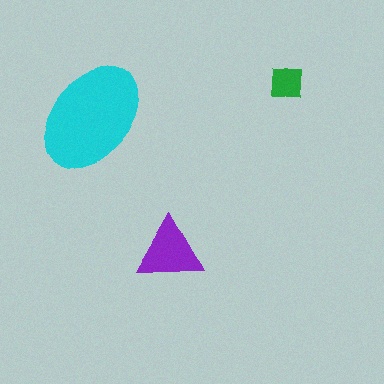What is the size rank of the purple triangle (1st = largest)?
2nd.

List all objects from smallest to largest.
The green square, the purple triangle, the cyan ellipse.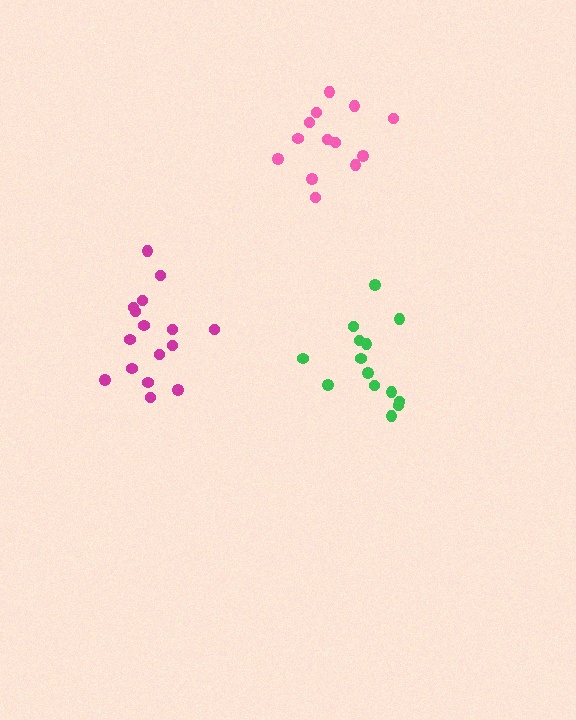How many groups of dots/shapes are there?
There are 3 groups.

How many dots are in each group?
Group 1: 16 dots, Group 2: 14 dots, Group 3: 13 dots (43 total).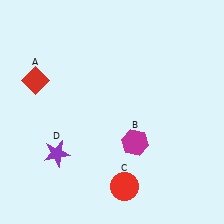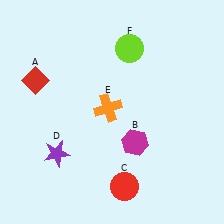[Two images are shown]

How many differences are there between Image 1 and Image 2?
There are 2 differences between the two images.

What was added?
An orange cross (E), a lime circle (F) were added in Image 2.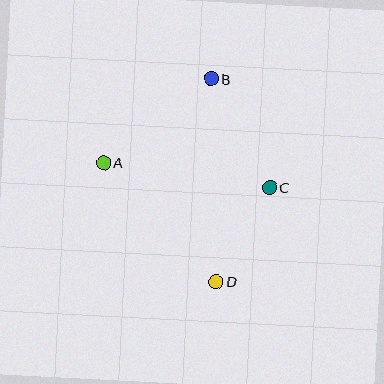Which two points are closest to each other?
Points C and D are closest to each other.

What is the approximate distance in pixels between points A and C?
The distance between A and C is approximately 167 pixels.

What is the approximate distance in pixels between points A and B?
The distance between A and B is approximately 136 pixels.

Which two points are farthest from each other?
Points B and D are farthest from each other.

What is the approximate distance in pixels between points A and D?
The distance between A and D is approximately 163 pixels.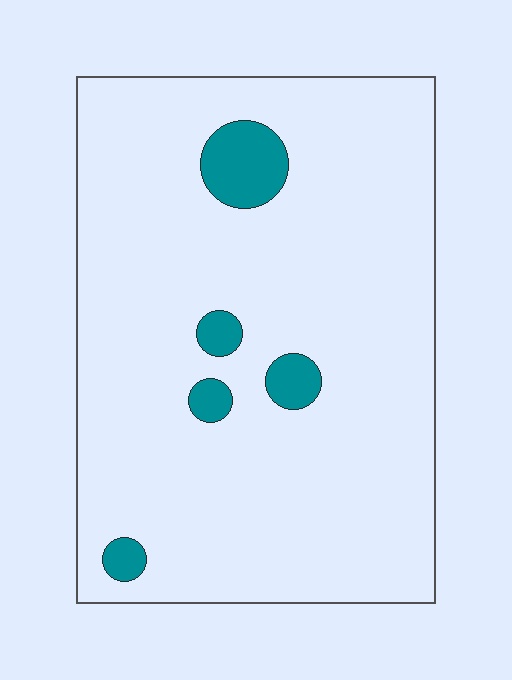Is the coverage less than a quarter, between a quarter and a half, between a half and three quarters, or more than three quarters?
Less than a quarter.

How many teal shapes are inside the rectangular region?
5.